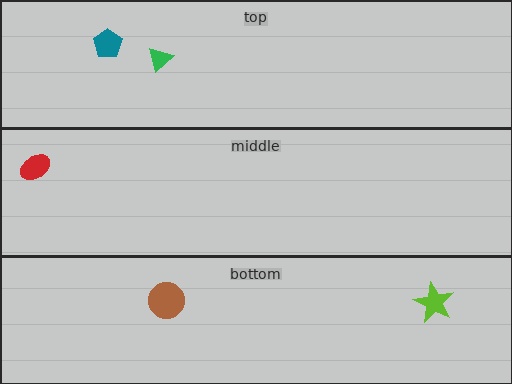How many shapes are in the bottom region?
2.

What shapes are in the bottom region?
The lime star, the brown circle.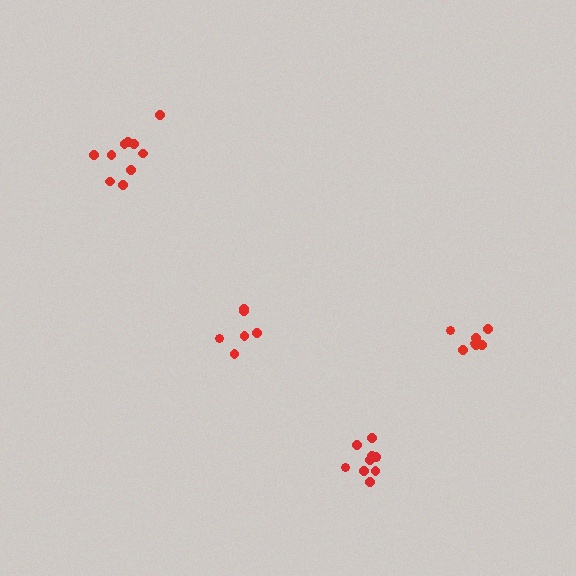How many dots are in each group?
Group 1: 7 dots, Group 2: 6 dots, Group 3: 11 dots, Group 4: 10 dots (34 total).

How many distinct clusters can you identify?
There are 4 distinct clusters.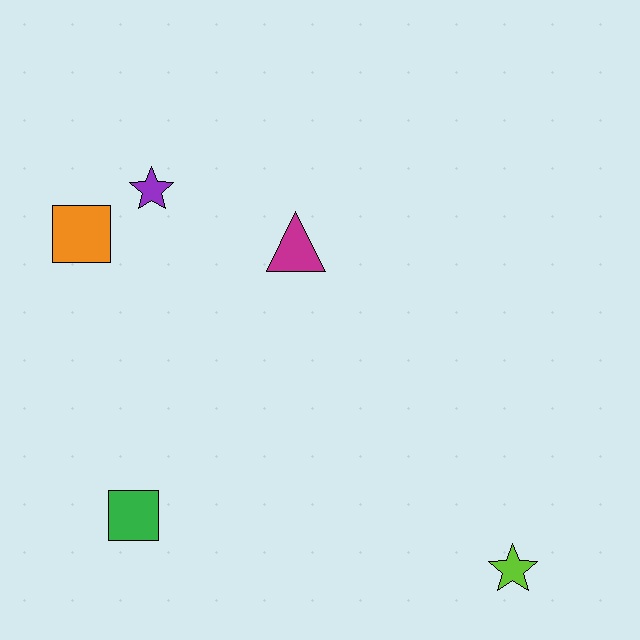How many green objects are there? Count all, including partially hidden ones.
There is 1 green object.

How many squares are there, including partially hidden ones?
There are 2 squares.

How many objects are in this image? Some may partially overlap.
There are 5 objects.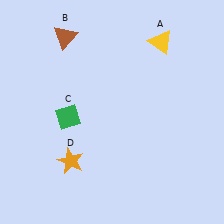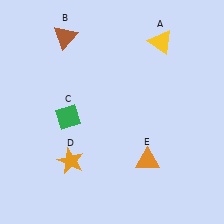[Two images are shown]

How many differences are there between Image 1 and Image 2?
There is 1 difference between the two images.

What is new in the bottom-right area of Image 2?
An orange triangle (E) was added in the bottom-right area of Image 2.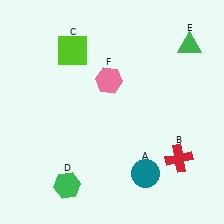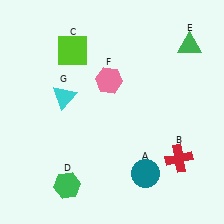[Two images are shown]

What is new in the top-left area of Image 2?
A cyan triangle (G) was added in the top-left area of Image 2.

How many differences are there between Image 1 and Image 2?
There is 1 difference between the two images.